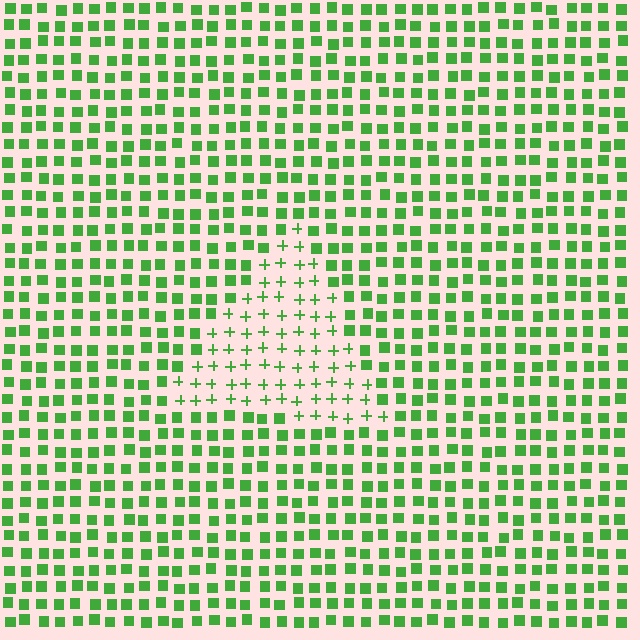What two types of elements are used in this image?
The image uses plus signs inside the triangle region and squares outside it.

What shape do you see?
I see a triangle.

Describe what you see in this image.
The image is filled with small green elements arranged in a uniform grid. A triangle-shaped region contains plus signs, while the surrounding area contains squares. The boundary is defined purely by the change in element shape.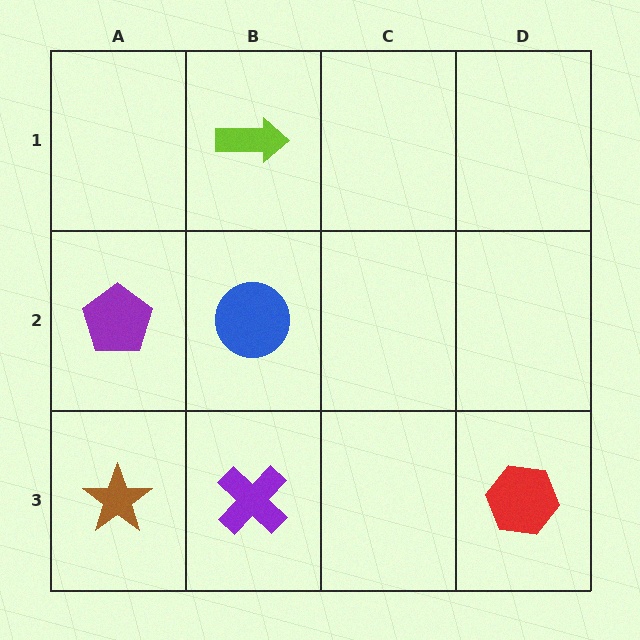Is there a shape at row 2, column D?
No, that cell is empty.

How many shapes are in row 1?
1 shape.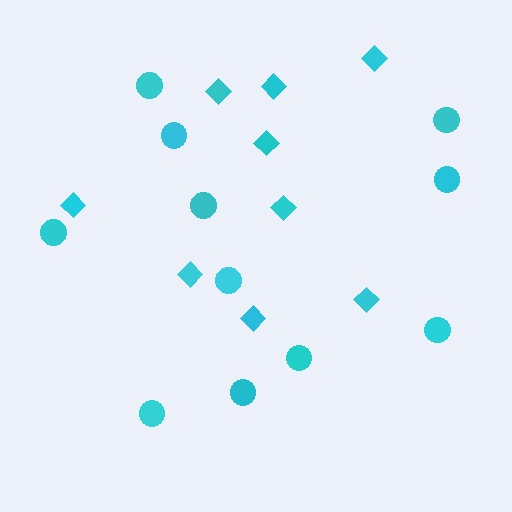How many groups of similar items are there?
There are 2 groups: one group of diamonds (9) and one group of circles (11).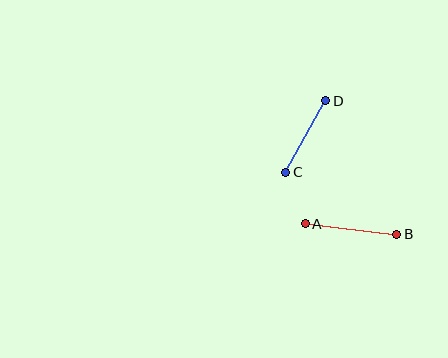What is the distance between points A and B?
The distance is approximately 92 pixels.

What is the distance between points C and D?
The distance is approximately 82 pixels.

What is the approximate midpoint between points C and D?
The midpoint is at approximately (306, 137) pixels.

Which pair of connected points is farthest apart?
Points A and B are farthest apart.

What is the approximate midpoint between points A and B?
The midpoint is at approximately (351, 229) pixels.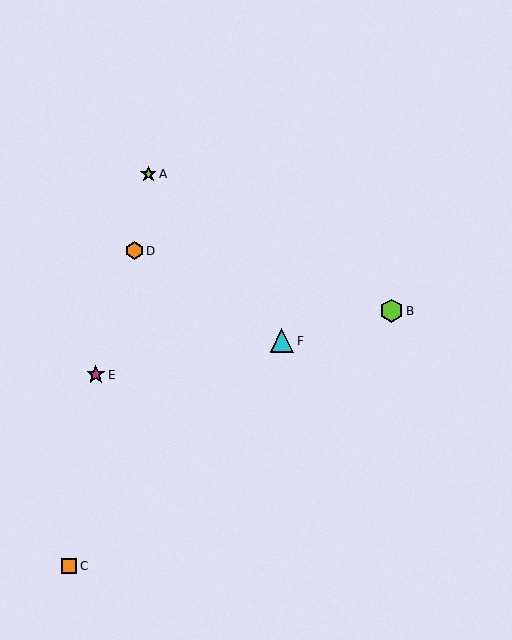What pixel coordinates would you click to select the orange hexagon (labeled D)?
Click at (135, 251) to select the orange hexagon D.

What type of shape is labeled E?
Shape E is a magenta star.